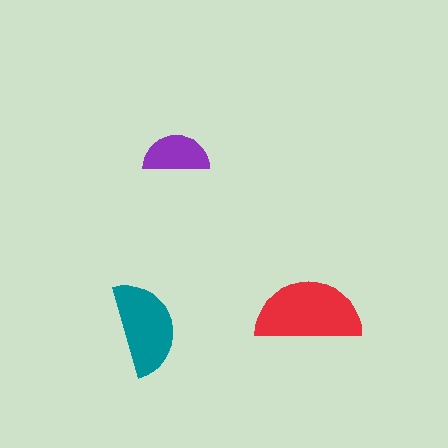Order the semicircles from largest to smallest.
the red one, the teal one, the purple one.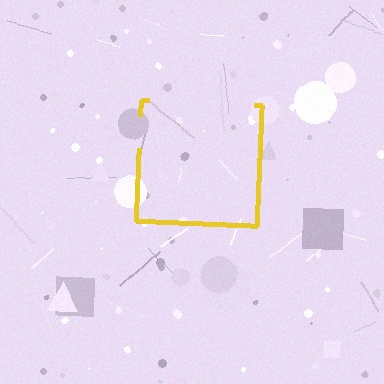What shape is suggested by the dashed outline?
The dashed outline suggests a square.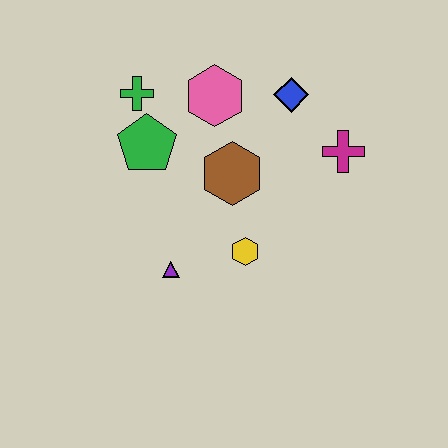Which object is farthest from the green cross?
The magenta cross is farthest from the green cross.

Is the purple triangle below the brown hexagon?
Yes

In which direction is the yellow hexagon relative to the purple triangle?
The yellow hexagon is to the right of the purple triangle.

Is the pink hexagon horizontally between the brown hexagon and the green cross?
Yes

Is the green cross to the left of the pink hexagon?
Yes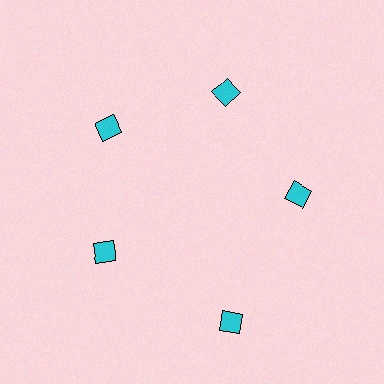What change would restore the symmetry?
The symmetry would be restored by moving it inward, back onto the ring so that all 5 squares sit at equal angles and equal distance from the center.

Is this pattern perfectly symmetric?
No. The 5 cyan squares are arranged in a ring, but one element near the 5 o'clock position is pushed outward from the center, breaking the 5-fold rotational symmetry.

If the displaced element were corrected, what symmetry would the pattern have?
It would have 5-fold rotational symmetry — the pattern would map onto itself every 72 degrees.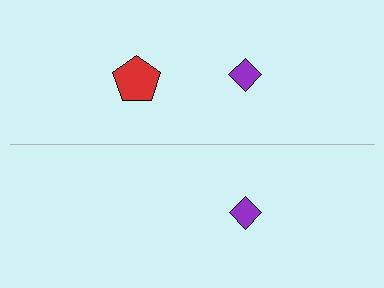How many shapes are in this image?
There are 3 shapes in this image.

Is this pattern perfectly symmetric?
No, the pattern is not perfectly symmetric. A red pentagon is missing from the bottom side.